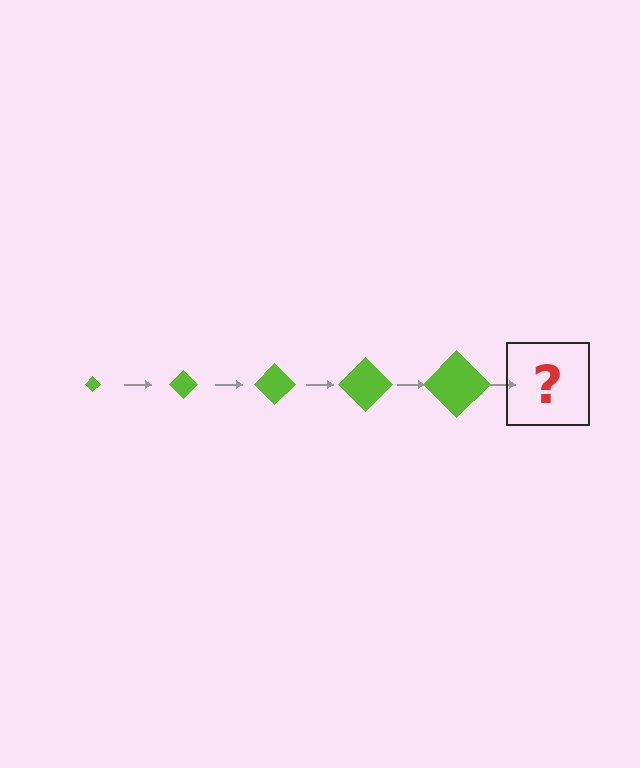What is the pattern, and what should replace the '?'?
The pattern is that the diamond gets progressively larger each step. The '?' should be a lime diamond, larger than the previous one.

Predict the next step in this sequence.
The next step is a lime diamond, larger than the previous one.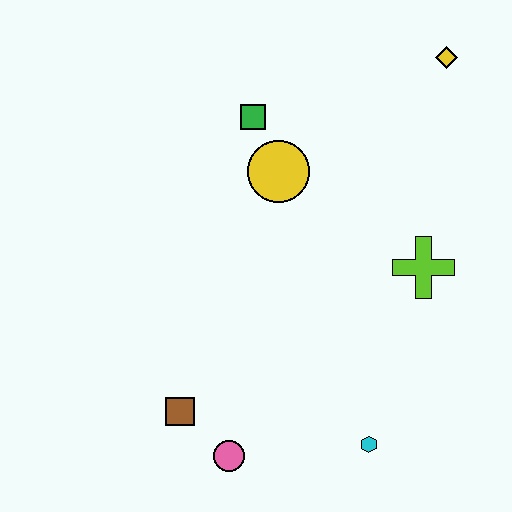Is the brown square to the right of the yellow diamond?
No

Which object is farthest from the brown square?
The yellow diamond is farthest from the brown square.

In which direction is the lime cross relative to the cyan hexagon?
The lime cross is above the cyan hexagon.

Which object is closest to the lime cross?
The yellow circle is closest to the lime cross.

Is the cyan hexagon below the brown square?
Yes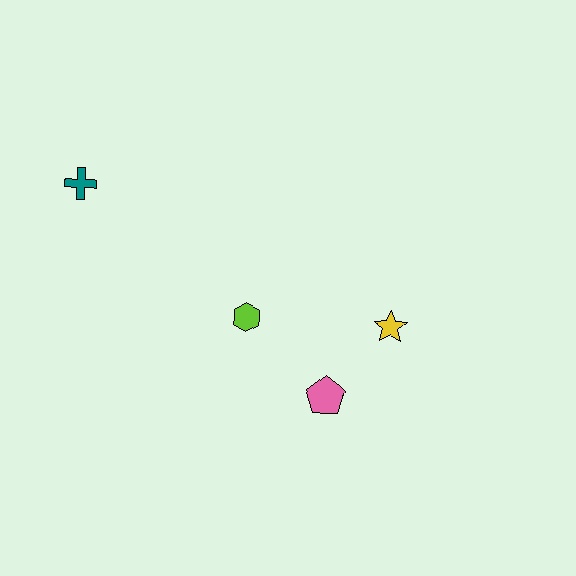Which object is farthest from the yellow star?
The teal cross is farthest from the yellow star.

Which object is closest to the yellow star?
The pink pentagon is closest to the yellow star.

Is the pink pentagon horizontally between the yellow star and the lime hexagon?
Yes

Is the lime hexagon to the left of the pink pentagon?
Yes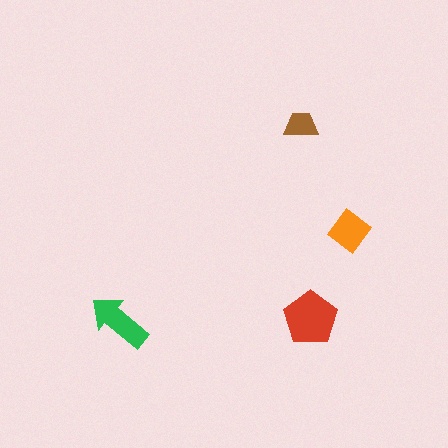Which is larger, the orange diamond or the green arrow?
The green arrow.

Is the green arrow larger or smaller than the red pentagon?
Smaller.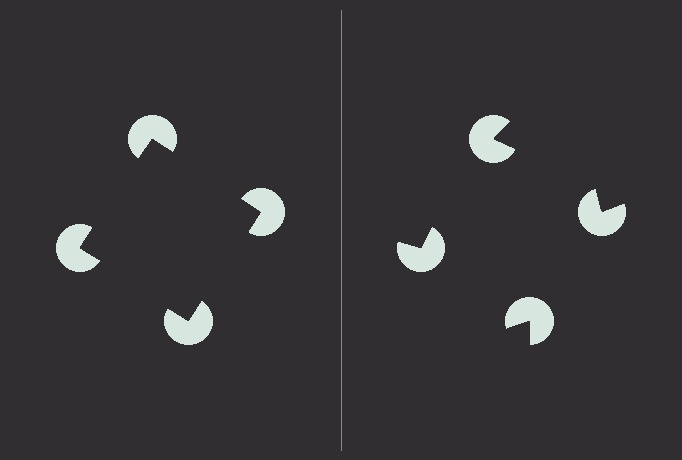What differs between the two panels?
The pac-man discs are positioned identically on both sides; only the wedge orientations differ. On the left they align to a square; on the right they are misaligned.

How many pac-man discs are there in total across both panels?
8 — 4 on each side.